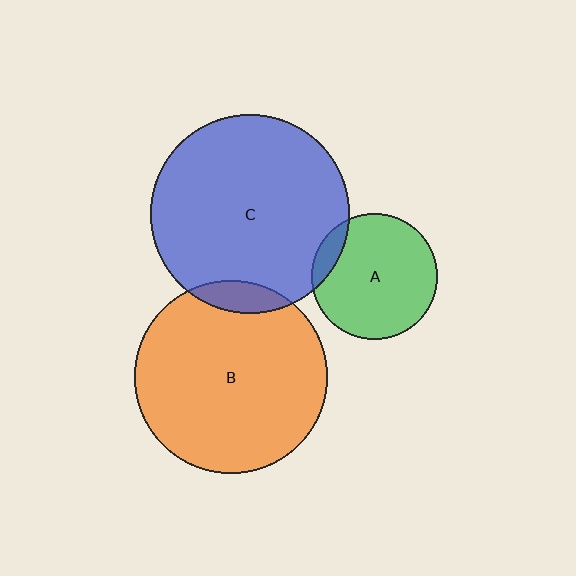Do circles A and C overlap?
Yes.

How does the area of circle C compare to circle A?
Approximately 2.5 times.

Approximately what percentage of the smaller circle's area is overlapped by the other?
Approximately 10%.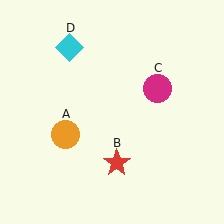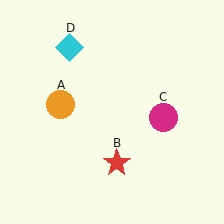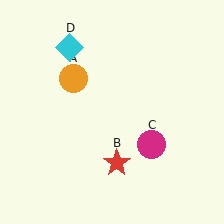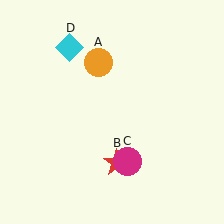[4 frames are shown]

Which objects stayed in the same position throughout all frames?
Red star (object B) and cyan diamond (object D) remained stationary.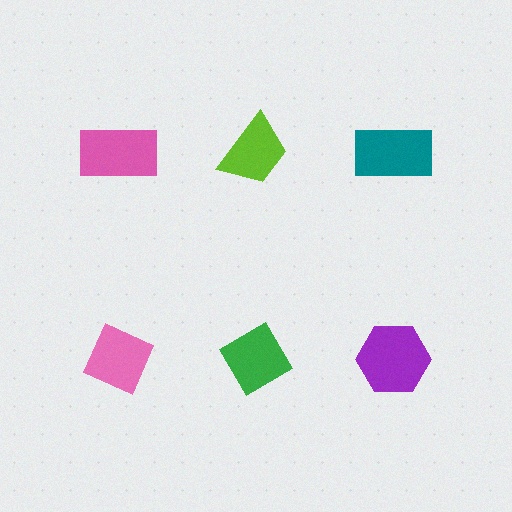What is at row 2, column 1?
A pink diamond.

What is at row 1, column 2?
A lime trapezoid.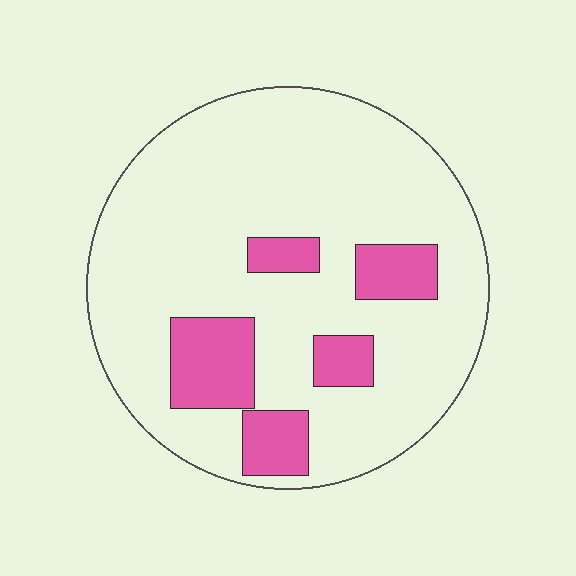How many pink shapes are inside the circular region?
5.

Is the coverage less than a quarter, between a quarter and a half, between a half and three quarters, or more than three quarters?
Less than a quarter.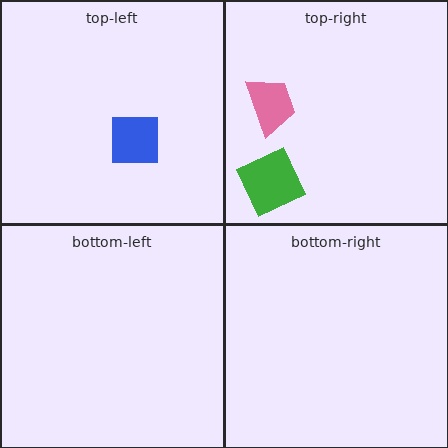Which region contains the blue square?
The top-left region.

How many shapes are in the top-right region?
2.